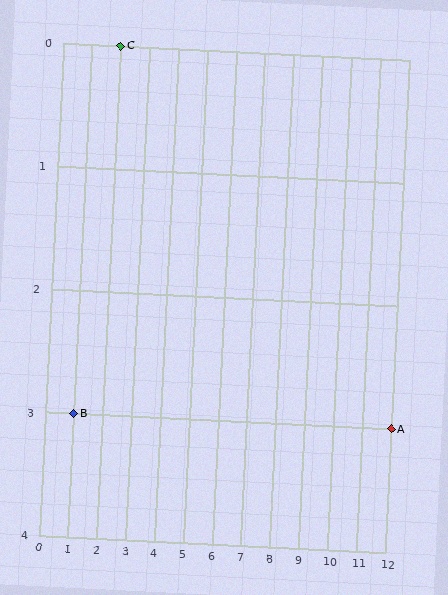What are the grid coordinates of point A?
Point A is at grid coordinates (12, 3).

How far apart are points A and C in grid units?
Points A and C are 10 columns and 3 rows apart (about 10.4 grid units diagonally).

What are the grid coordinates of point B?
Point B is at grid coordinates (1, 3).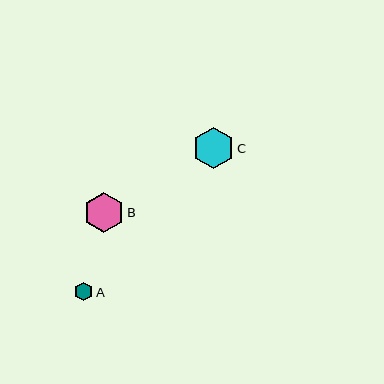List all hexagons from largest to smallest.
From largest to smallest: C, B, A.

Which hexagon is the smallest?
Hexagon A is the smallest with a size of approximately 18 pixels.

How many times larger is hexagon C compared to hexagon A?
Hexagon C is approximately 2.3 times the size of hexagon A.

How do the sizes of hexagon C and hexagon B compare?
Hexagon C and hexagon B are approximately the same size.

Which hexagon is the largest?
Hexagon C is the largest with a size of approximately 42 pixels.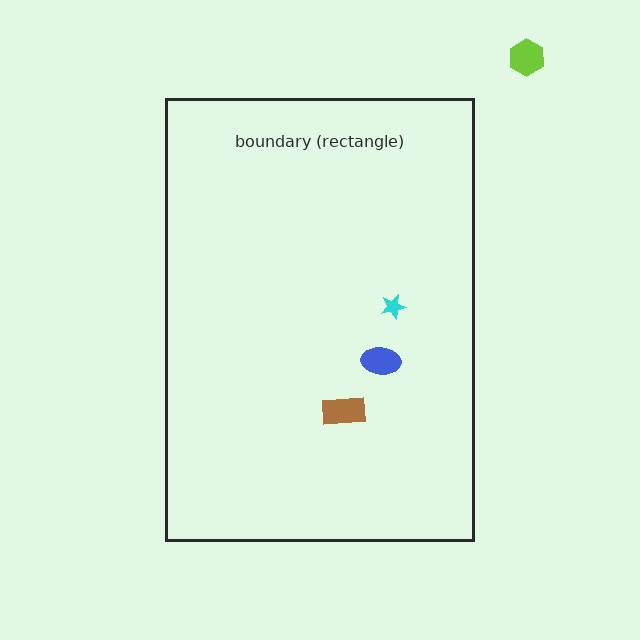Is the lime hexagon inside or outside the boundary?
Outside.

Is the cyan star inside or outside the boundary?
Inside.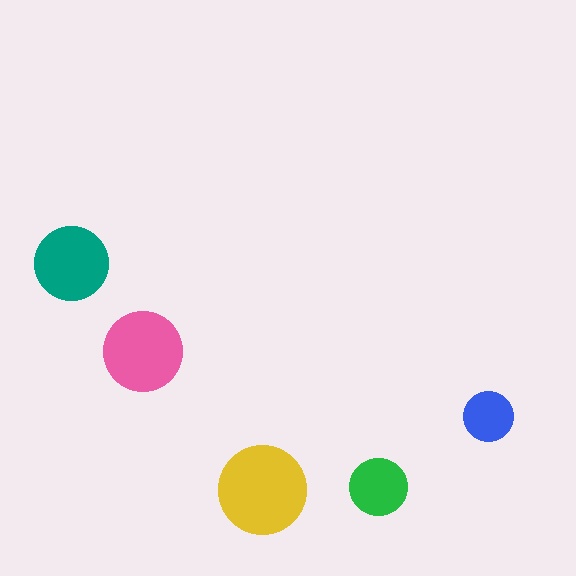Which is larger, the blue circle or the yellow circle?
The yellow one.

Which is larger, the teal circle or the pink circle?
The pink one.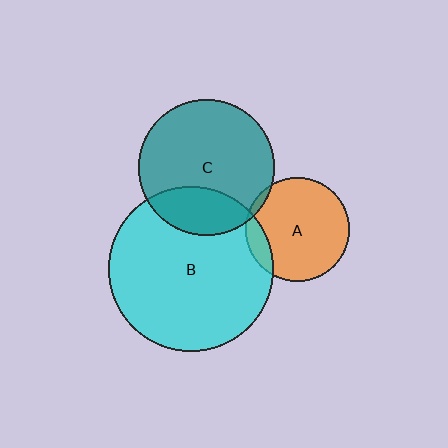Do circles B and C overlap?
Yes.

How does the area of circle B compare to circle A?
Approximately 2.5 times.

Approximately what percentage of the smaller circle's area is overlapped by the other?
Approximately 25%.